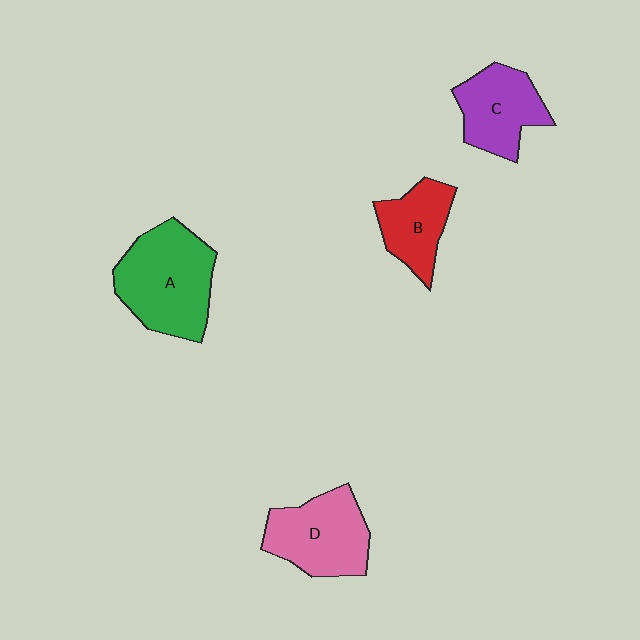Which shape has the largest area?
Shape A (green).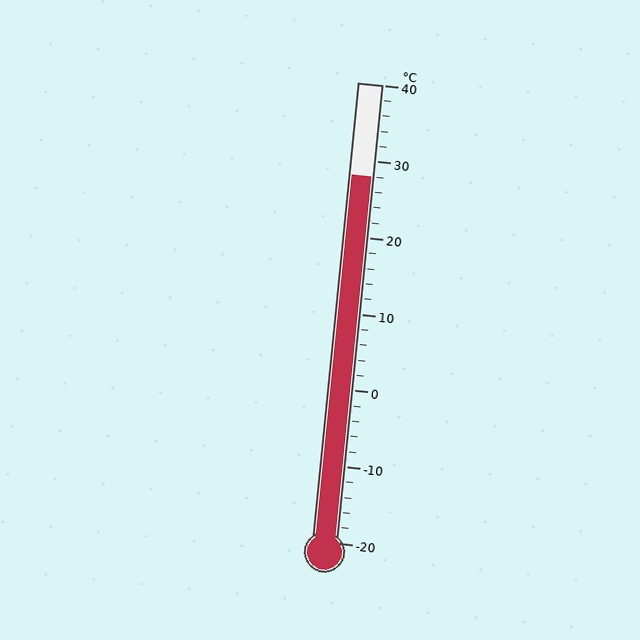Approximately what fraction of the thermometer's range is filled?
The thermometer is filled to approximately 80% of its range.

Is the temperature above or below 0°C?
The temperature is above 0°C.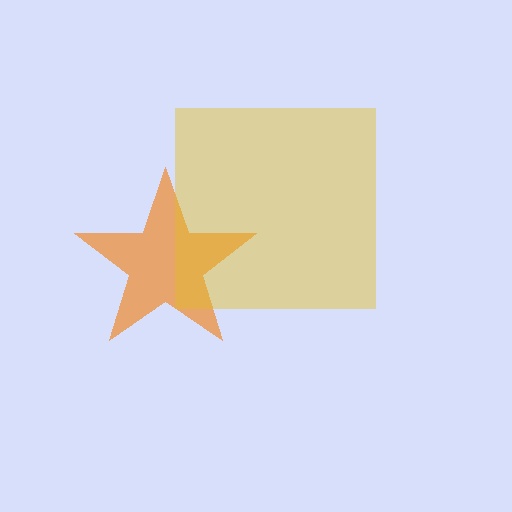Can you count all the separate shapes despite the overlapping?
Yes, there are 2 separate shapes.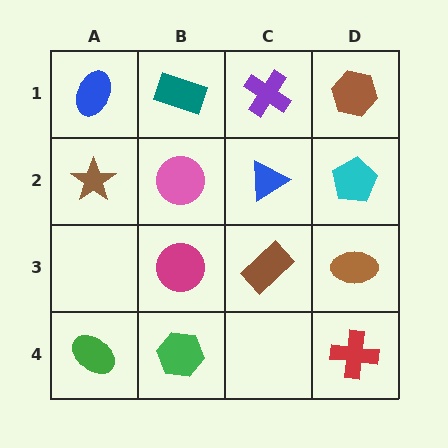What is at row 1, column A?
A blue ellipse.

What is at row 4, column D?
A red cross.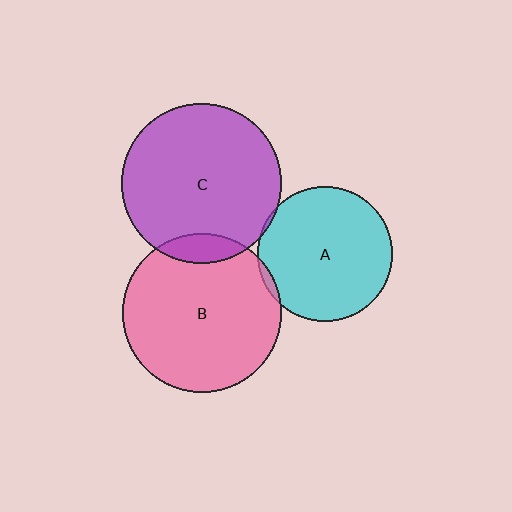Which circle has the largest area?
Circle C (purple).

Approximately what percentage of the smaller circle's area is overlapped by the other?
Approximately 5%.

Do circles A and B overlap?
Yes.